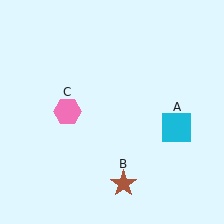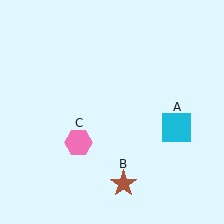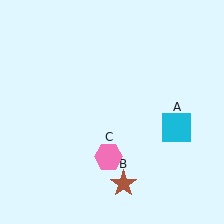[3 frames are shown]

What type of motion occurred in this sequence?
The pink hexagon (object C) rotated counterclockwise around the center of the scene.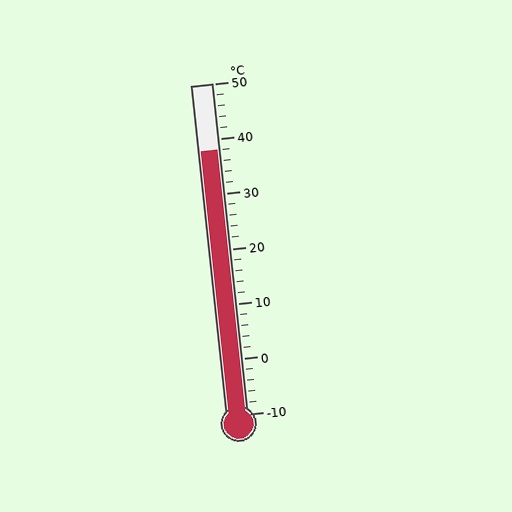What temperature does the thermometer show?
The thermometer shows approximately 38°C.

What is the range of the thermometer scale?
The thermometer scale ranges from -10°C to 50°C.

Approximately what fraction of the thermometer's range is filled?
The thermometer is filled to approximately 80% of its range.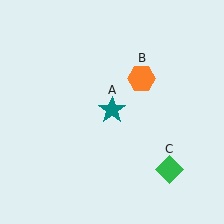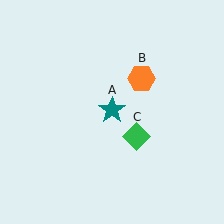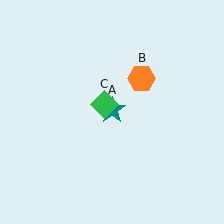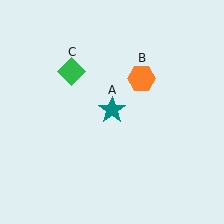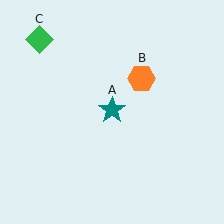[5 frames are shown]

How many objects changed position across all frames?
1 object changed position: green diamond (object C).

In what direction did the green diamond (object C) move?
The green diamond (object C) moved up and to the left.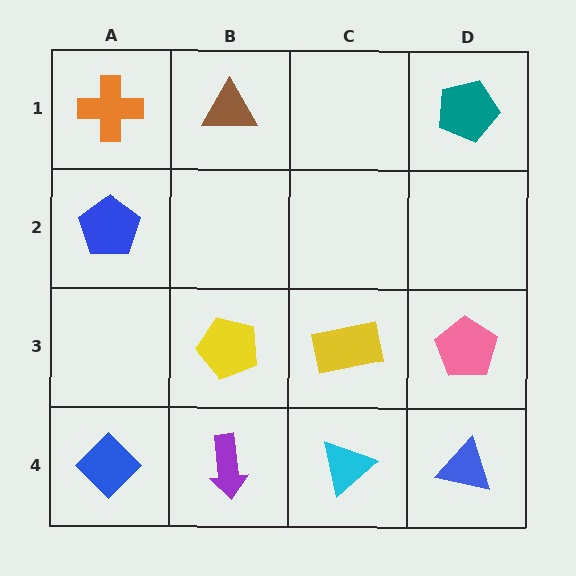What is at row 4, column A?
A blue diamond.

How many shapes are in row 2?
1 shape.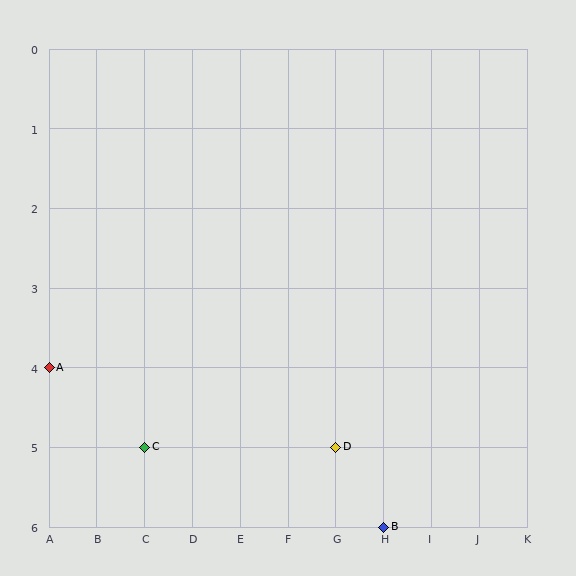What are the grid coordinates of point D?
Point D is at grid coordinates (G, 5).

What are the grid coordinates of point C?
Point C is at grid coordinates (C, 5).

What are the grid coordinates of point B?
Point B is at grid coordinates (H, 6).